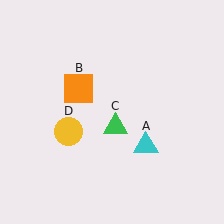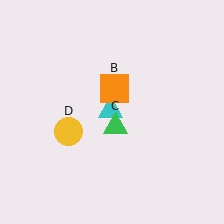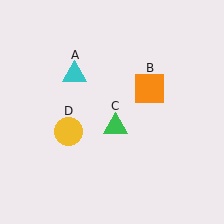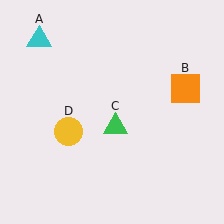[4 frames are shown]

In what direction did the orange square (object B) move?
The orange square (object B) moved right.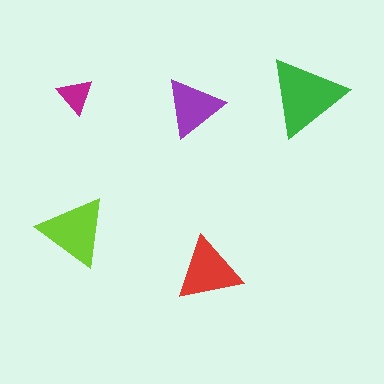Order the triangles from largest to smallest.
the green one, the lime one, the red one, the purple one, the magenta one.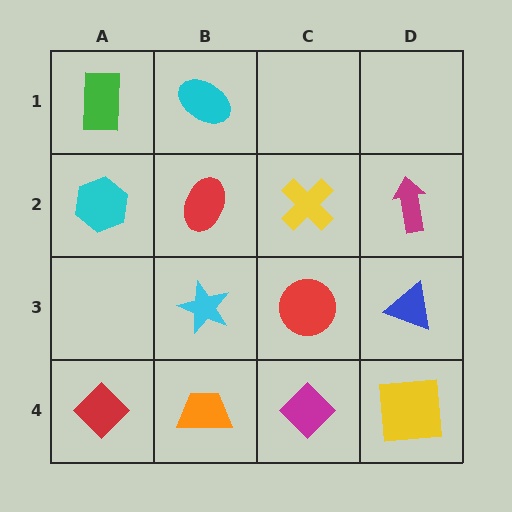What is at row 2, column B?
A red ellipse.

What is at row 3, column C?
A red circle.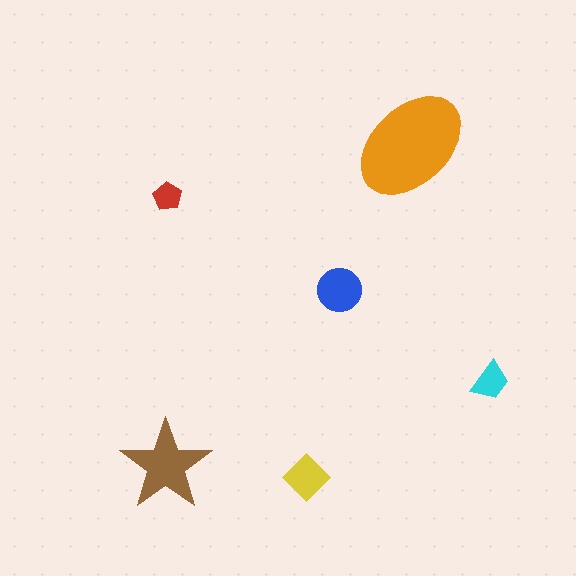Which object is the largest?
The orange ellipse.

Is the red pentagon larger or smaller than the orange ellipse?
Smaller.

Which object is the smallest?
The red pentagon.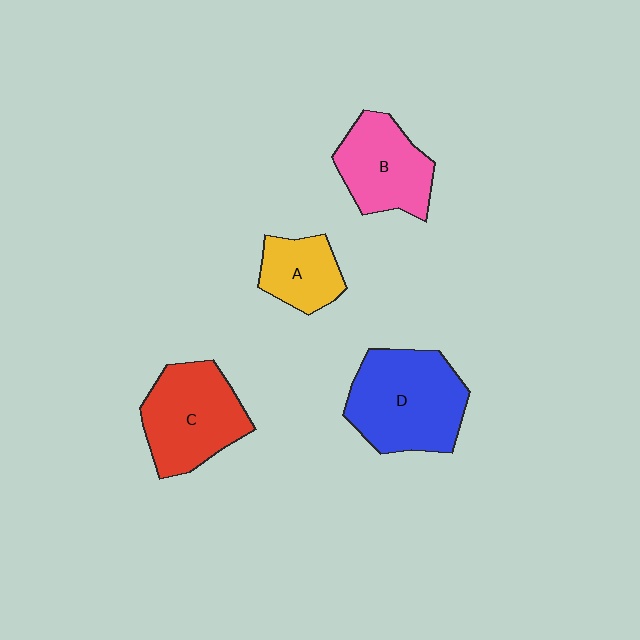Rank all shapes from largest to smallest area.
From largest to smallest: D (blue), C (red), B (pink), A (yellow).